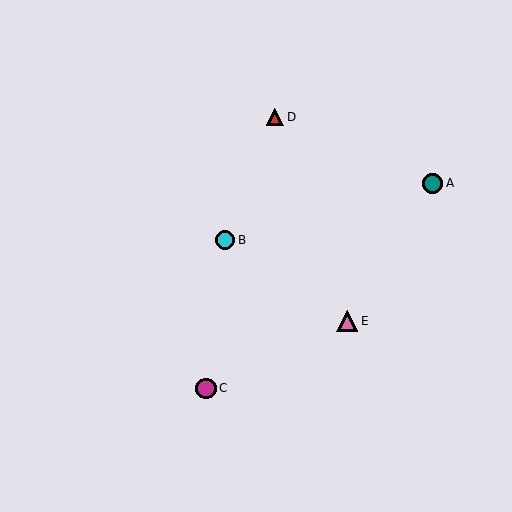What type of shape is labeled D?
Shape D is a red triangle.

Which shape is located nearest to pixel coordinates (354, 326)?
The pink triangle (labeled E) at (347, 321) is nearest to that location.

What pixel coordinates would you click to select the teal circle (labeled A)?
Click at (433, 183) to select the teal circle A.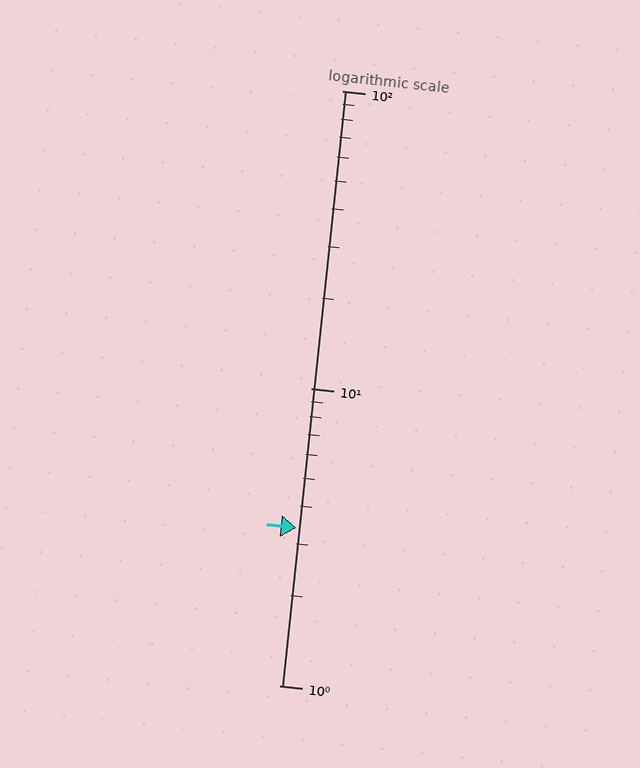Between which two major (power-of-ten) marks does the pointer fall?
The pointer is between 1 and 10.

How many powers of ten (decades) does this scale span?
The scale spans 2 decades, from 1 to 100.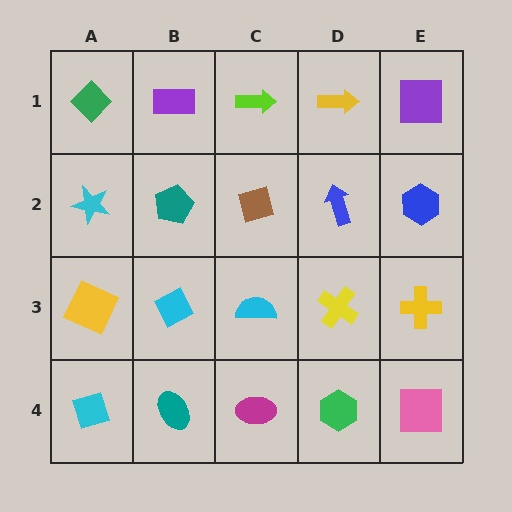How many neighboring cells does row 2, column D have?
4.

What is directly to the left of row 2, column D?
A brown square.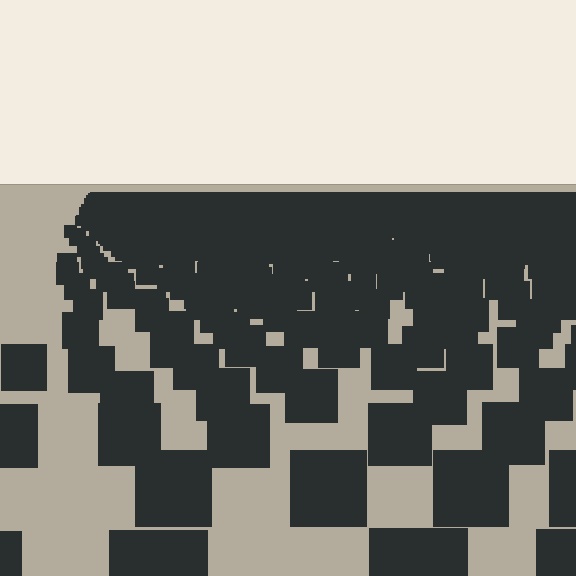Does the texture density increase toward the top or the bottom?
Density increases toward the top.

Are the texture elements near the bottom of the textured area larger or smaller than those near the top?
Larger. Near the bottom, elements are closer to the viewer and appear at a bigger on-screen size.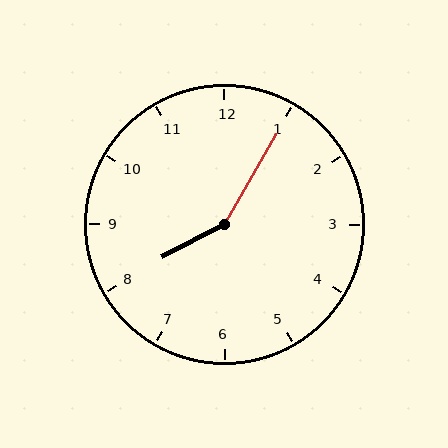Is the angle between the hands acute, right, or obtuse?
It is obtuse.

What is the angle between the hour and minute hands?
Approximately 148 degrees.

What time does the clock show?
8:05.